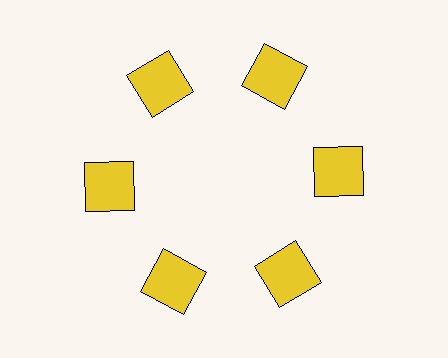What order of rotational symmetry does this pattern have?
This pattern has 6-fold rotational symmetry.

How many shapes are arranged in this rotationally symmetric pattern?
There are 6 shapes, arranged in 6 groups of 1.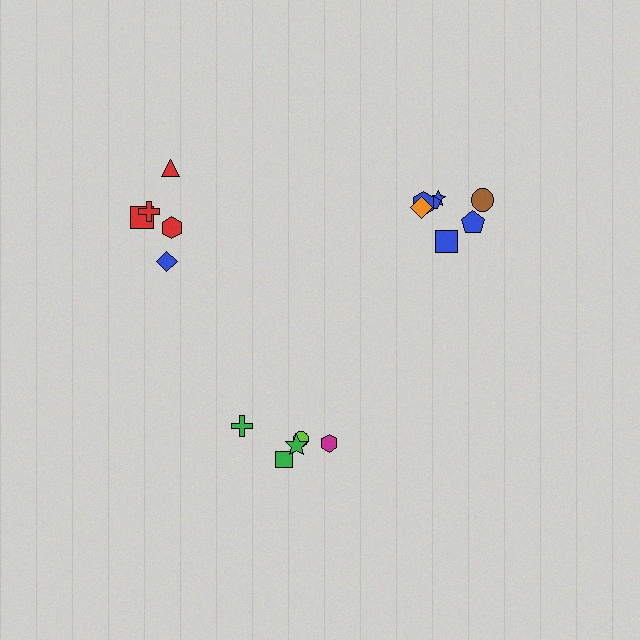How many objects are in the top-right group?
There are 7 objects.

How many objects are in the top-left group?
There are 5 objects.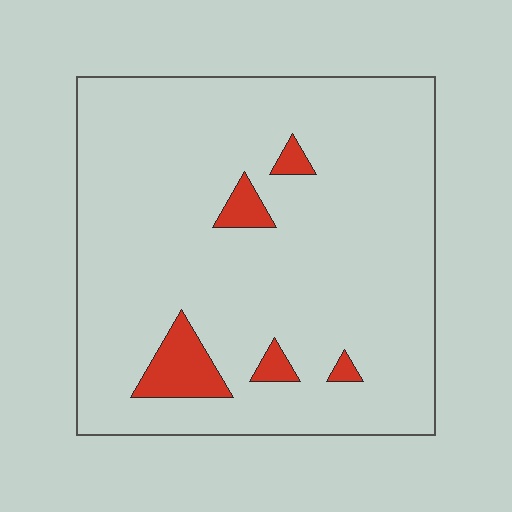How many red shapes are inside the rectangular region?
5.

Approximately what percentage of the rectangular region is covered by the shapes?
Approximately 5%.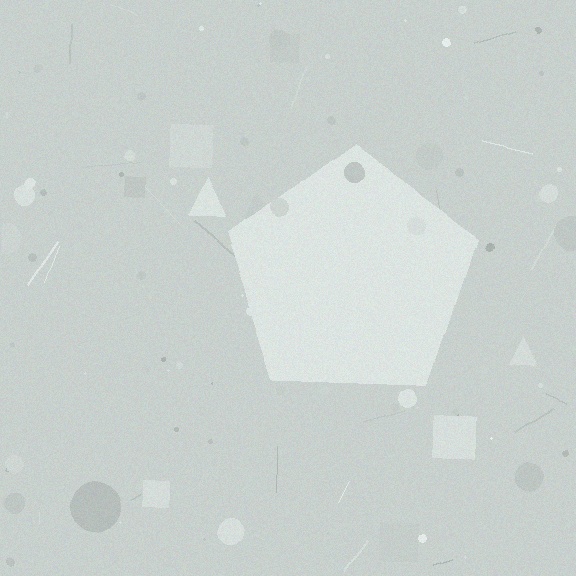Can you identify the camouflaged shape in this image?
The camouflaged shape is a pentagon.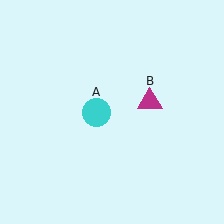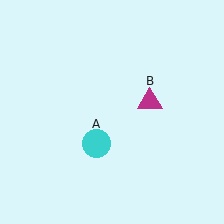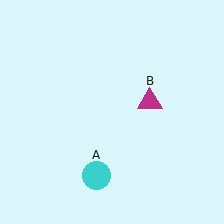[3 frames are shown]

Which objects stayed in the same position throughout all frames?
Magenta triangle (object B) remained stationary.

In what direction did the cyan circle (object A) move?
The cyan circle (object A) moved down.